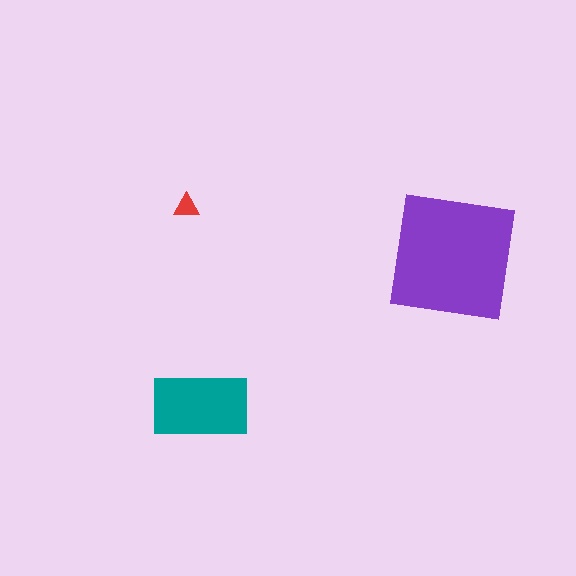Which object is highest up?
The red triangle is topmost.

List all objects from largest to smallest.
The purple square, the teal rectangle, the red triangle.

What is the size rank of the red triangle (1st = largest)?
3rd.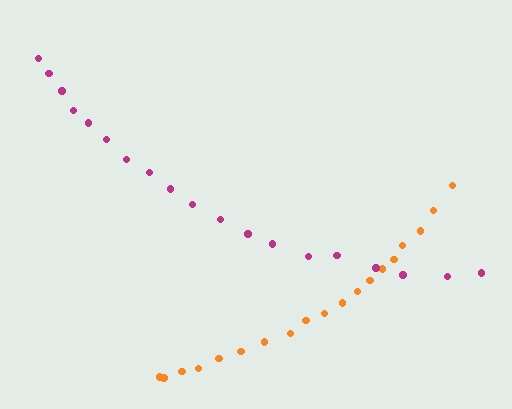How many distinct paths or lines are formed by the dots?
There are 2 distinct paths.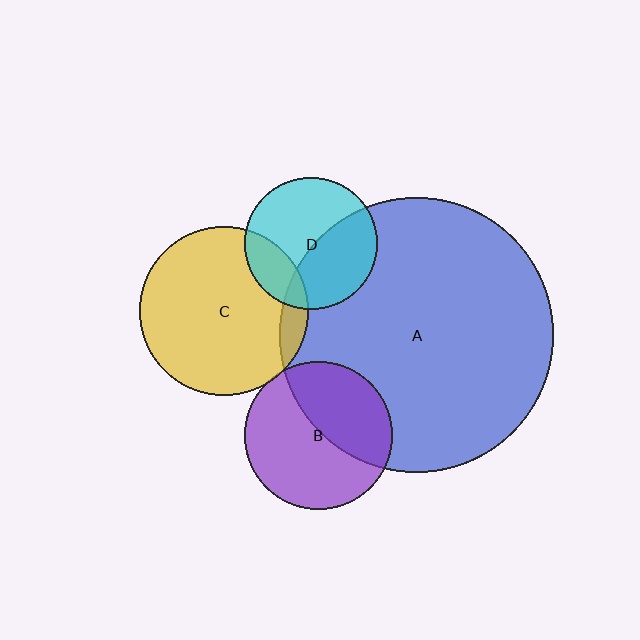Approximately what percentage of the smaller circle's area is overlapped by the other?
Approximately 45%.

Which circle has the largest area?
Circle A (blue).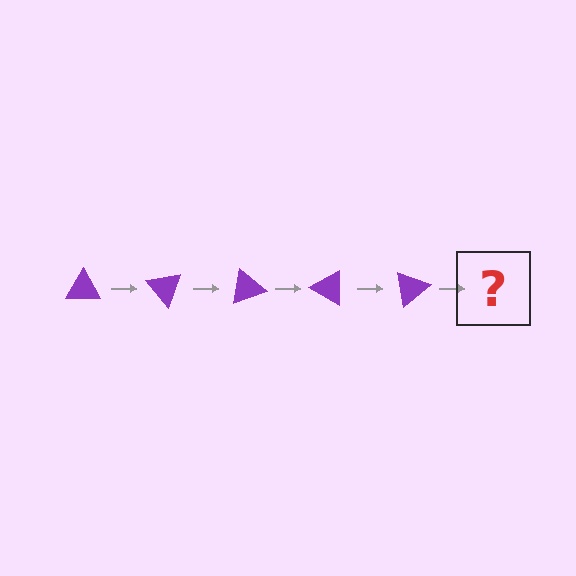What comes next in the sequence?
The next element should be a purple triangle rotated 250 degrees.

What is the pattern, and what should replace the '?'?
The pattern is that the triangle rotates 50 degrees each step. The '?' should be a purple triangle rotated 250 degrees.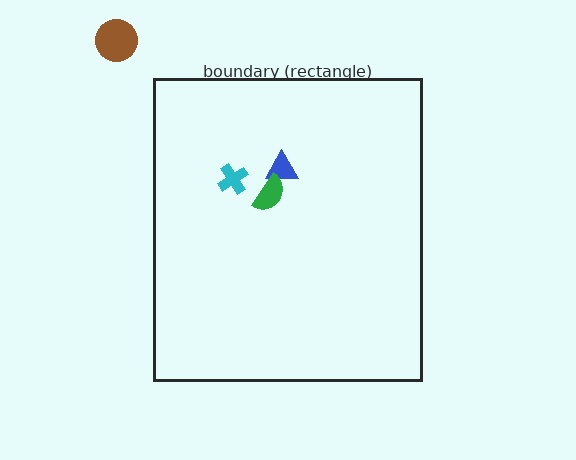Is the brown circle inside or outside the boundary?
Outside.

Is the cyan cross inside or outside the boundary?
Inside.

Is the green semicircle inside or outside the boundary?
Inside.